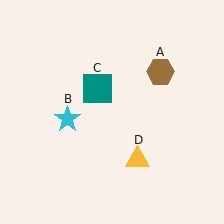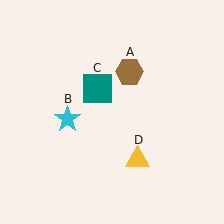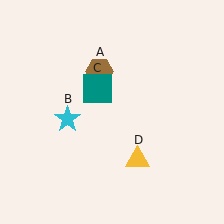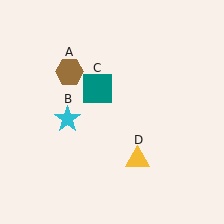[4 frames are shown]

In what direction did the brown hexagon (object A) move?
The brown hexagon (object A) moved left.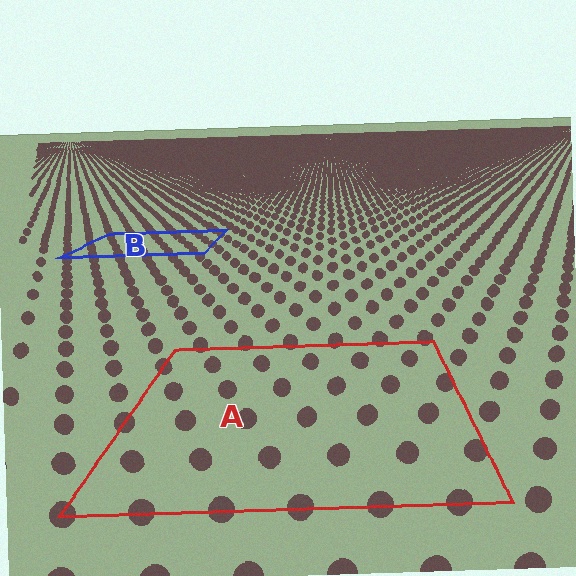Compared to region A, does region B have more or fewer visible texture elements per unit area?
Region B has more texture elements per unit area — they are packed more densely because it is farther away.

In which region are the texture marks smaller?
The texture marks are smaller in region B, because it is farther away.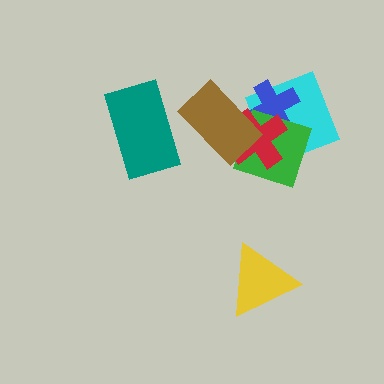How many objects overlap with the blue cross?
4 objects overlap with the blue cross.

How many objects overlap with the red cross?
4 objects overlap with the red cross.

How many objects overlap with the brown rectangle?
3 objects overlap with the brown rectangle.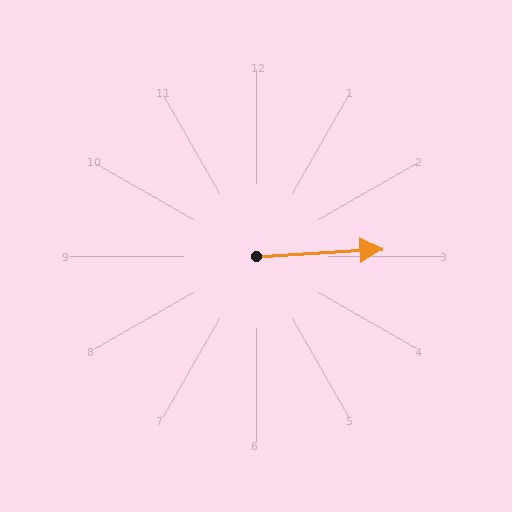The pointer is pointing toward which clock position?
Roughly 3 o'clock.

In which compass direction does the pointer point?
East.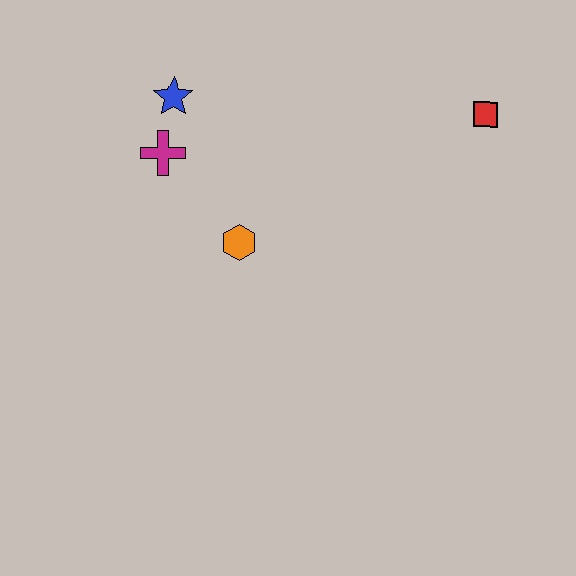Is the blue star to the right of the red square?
No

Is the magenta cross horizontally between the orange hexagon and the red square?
No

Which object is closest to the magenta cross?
The blue star is closest to the magenta cross.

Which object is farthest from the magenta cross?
The red square is farthest from the magenta cross.